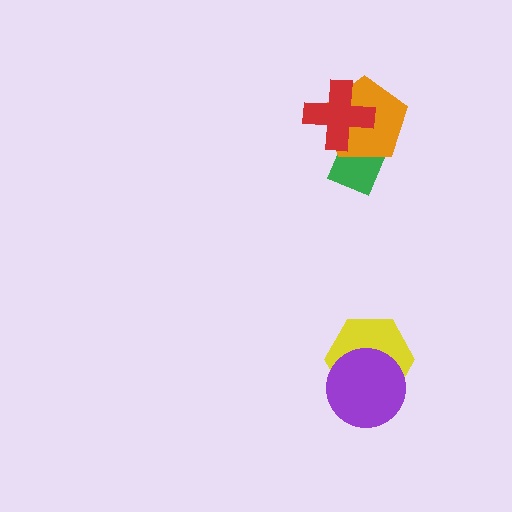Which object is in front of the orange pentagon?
The red cross is in front of the orange pentagon.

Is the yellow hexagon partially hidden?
Yes, it is partially covered by another shape.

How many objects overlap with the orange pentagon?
2 objects overlap with the orange pentagon.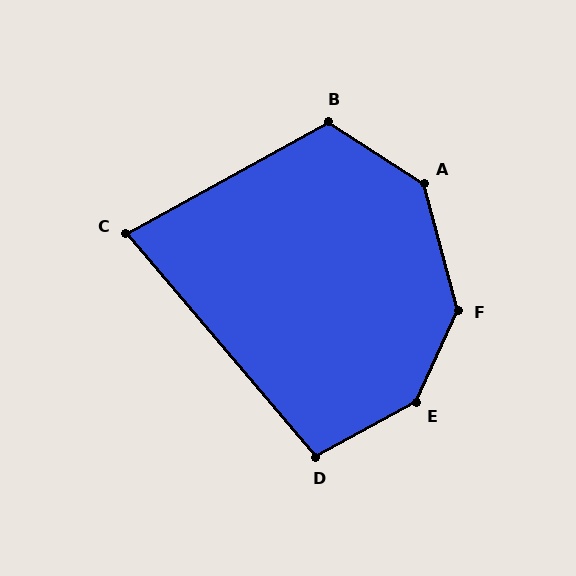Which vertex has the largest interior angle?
E, at approximately 143 degrees.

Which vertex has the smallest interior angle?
C, at approximately 78 degrees.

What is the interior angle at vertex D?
Approximately 102 degrees (obtuse).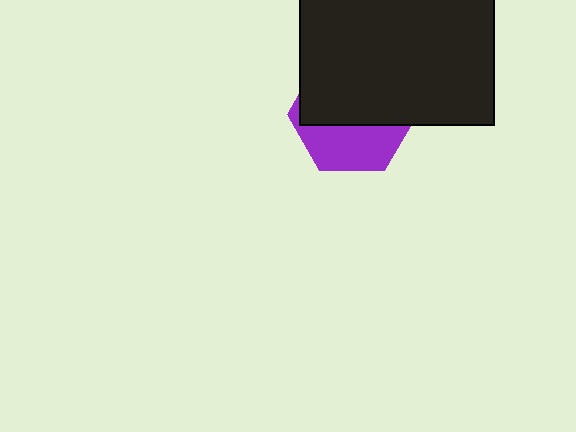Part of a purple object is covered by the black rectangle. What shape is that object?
It is a hexagon.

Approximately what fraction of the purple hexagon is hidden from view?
Roughly 60% of the purple hexagon is hidden behind the black rectangle.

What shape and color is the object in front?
The object in front is a black rectangle.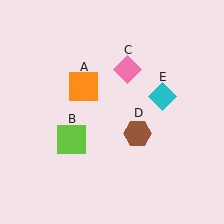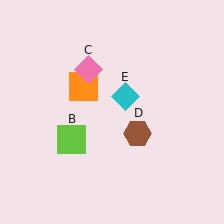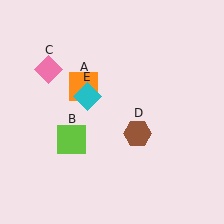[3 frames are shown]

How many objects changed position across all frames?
2 objects changed position: pink diamond (object C), cyan diamond (object E).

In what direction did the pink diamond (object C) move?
The pink diamond (object C) moved left.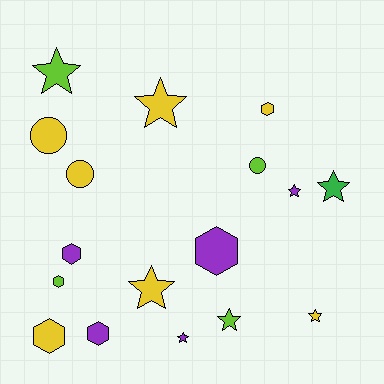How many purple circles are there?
There are no purple circles.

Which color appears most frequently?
Yellow, with 7 objects.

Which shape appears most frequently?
Star, with 8 objects.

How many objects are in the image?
There are 17 objects.